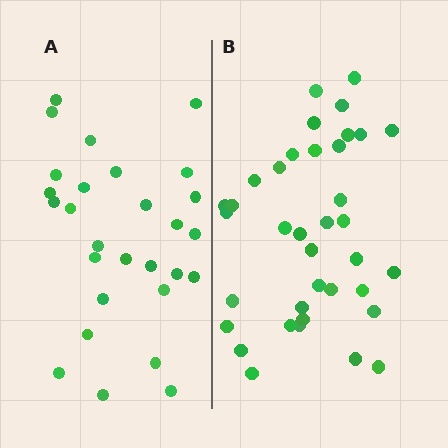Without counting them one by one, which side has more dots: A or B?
Region B (the right region) has more dots.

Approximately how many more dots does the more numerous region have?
Region B has roughly 8 or so more dots than region A.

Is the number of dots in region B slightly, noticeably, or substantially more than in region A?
Region B has noticeably more, but not dramatically so. The ratio is roughly 1.3 to 1.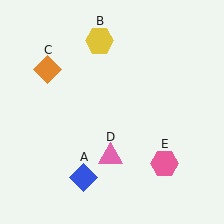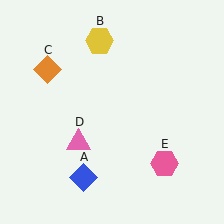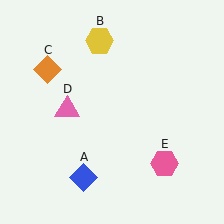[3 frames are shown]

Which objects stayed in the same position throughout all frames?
Blue diamond (object A) and yellow hexagon (object B) and orange diamond (object C) and pink hexagon (object E) remained stationary.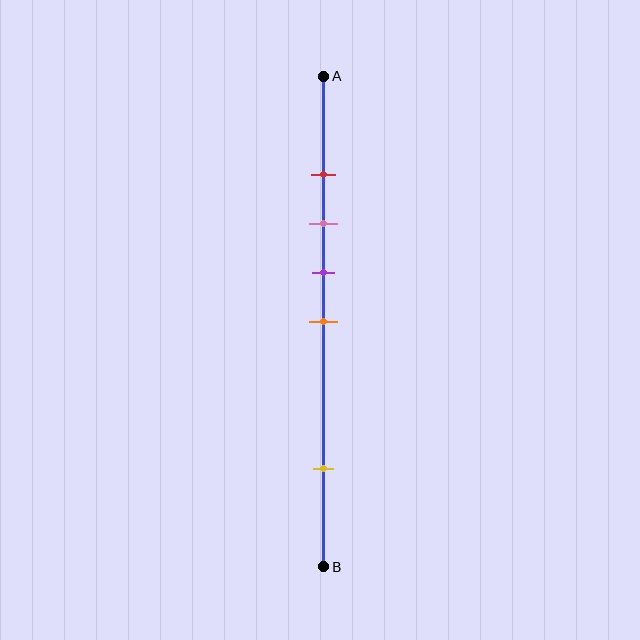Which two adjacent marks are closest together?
The red and pink marks are the closest adjacent pair.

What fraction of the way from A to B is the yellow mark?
The yellow mark is approximately 80% (0.8) of the way from A to B.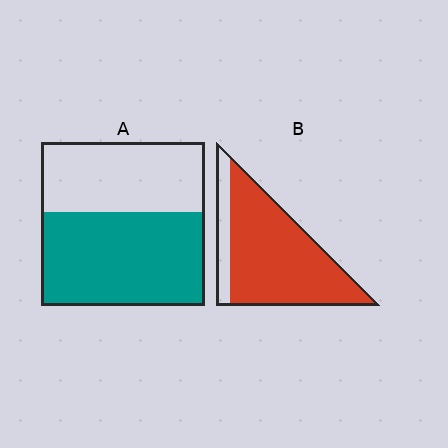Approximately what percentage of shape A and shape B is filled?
A is approximately 55% and B is approximately 85%.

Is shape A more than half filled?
Yes.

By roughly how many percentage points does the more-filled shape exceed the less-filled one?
By roughly 25 percentage points (B over A).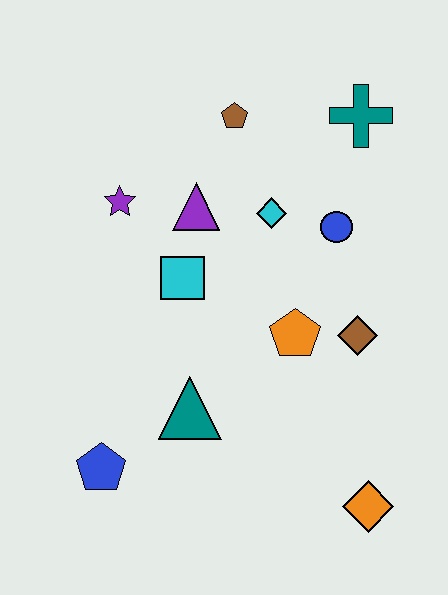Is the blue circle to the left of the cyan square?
No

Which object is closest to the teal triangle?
The blue pentagon is closest to the teal triangle.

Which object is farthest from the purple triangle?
The orange diamond is farthest from the purple triangle.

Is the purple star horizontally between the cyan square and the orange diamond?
No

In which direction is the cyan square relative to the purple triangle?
The cyan square is below the purple triangle.